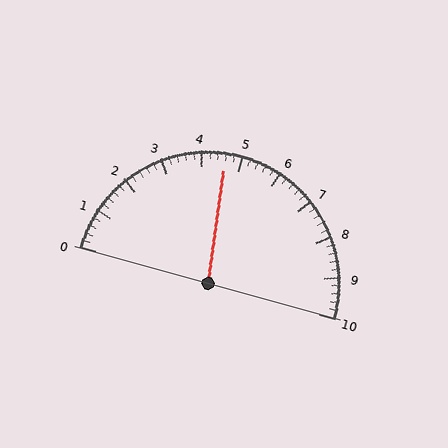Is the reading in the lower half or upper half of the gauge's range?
The reading is in the lower half of the range (0 to 10).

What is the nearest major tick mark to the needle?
The nearest major tick mark is 5.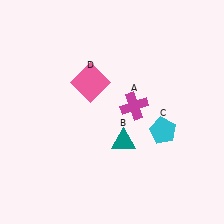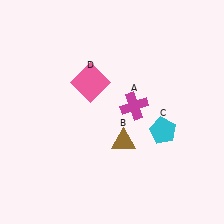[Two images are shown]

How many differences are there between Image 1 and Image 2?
There is 1 difference between the two images.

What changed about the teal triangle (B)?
In Image 1, B is teal. In Image 2, it changed to brown.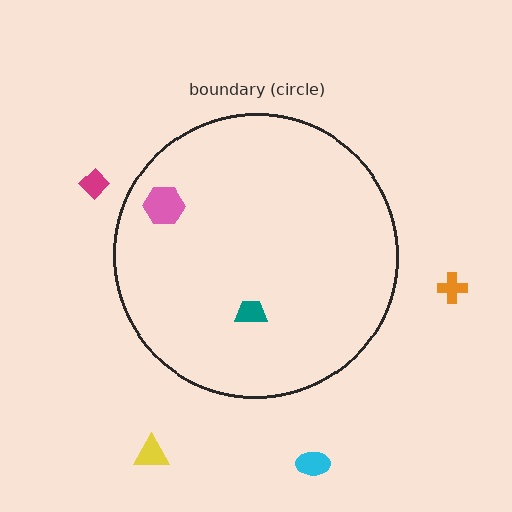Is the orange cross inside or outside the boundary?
Outside.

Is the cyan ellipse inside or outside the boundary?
Outside.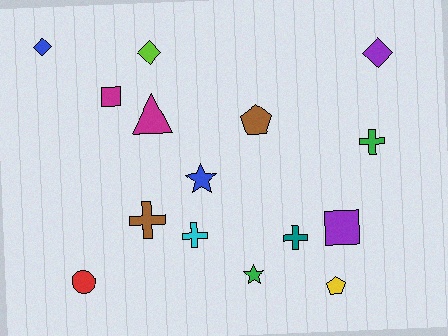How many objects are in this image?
There are 15 objects.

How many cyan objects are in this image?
There is 1 cyan object.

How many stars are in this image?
There are 2 stars.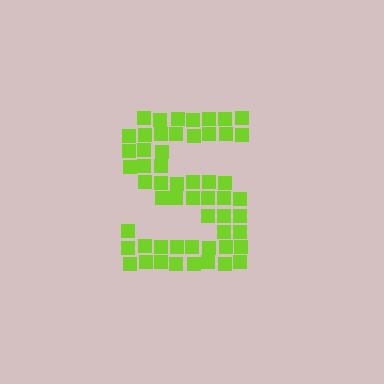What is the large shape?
The large shape is the letter S.